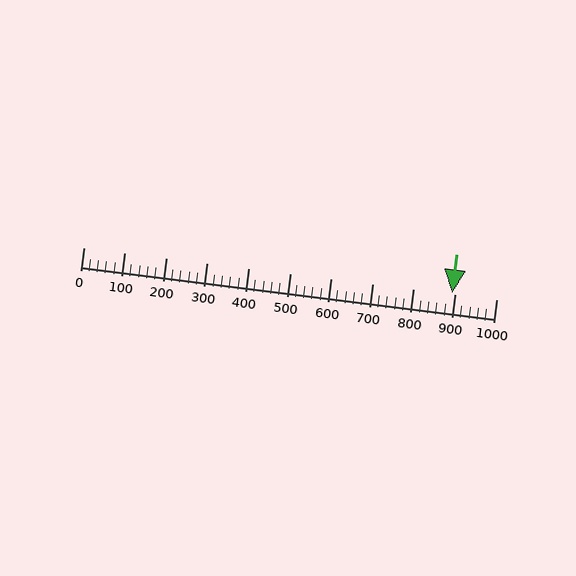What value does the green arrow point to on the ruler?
The green arrow points to approximately 893.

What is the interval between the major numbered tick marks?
The major tick marks are spaced 100 units apart.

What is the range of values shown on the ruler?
The ruler shows values from 0 to 1000.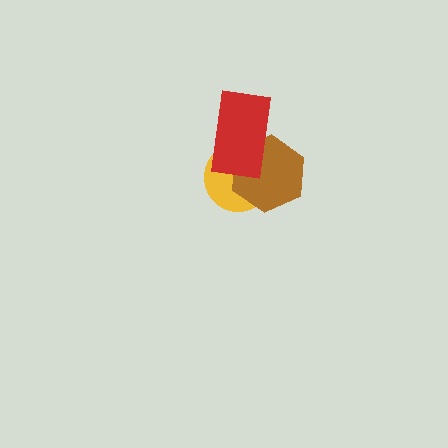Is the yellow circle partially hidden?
Yes, it is partially covered by another shape.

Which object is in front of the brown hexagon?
The red rectangle is in front of the brown hexagon.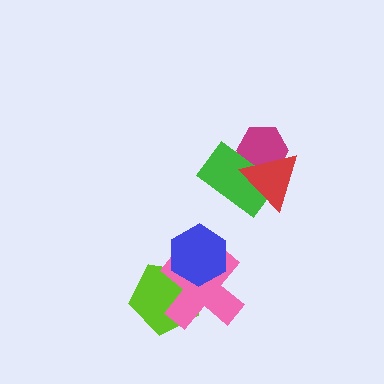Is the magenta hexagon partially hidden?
Yes, it is partially covered by another shape.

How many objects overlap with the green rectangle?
2 objects overlap with the green rectangle.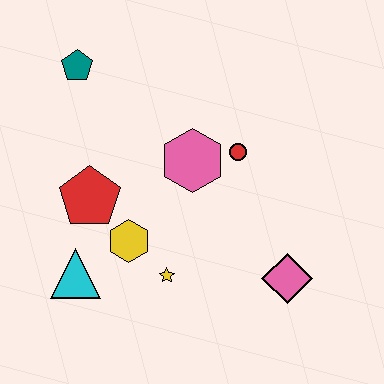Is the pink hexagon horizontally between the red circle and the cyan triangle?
Yes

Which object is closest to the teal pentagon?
The red pentagon is closest to the teal pentagon.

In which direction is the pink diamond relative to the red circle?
The pink diamond is below the red circle.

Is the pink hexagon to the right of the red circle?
No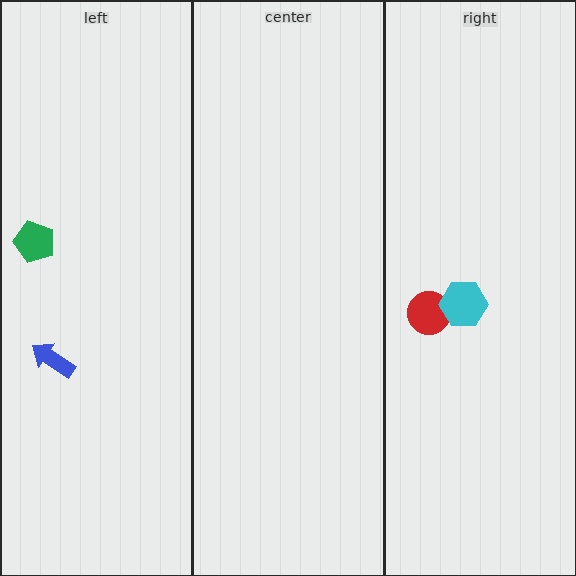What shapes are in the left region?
The green pentagon, the blue arrow.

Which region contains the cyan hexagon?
The right region.